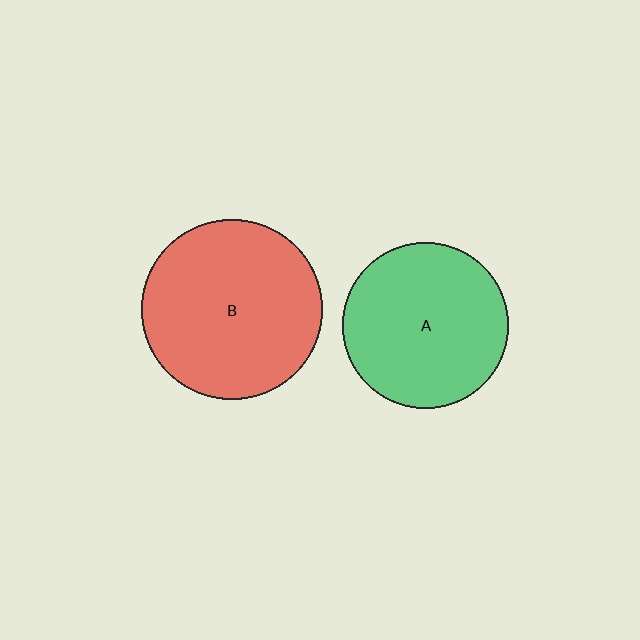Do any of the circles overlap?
No, none of the circles overlap.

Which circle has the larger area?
Circle B (red).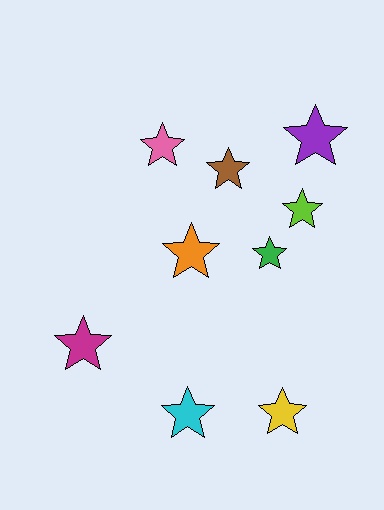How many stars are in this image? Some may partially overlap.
There are 9 stars.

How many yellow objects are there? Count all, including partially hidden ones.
There is 1 yellow object.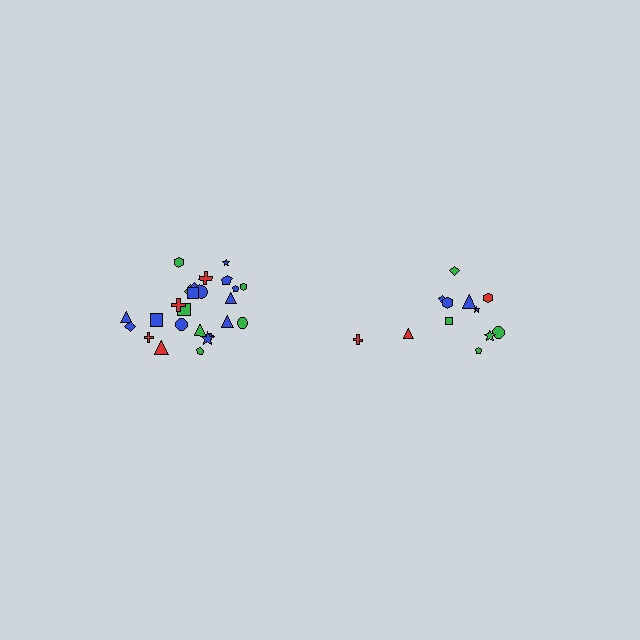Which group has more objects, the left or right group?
The left group.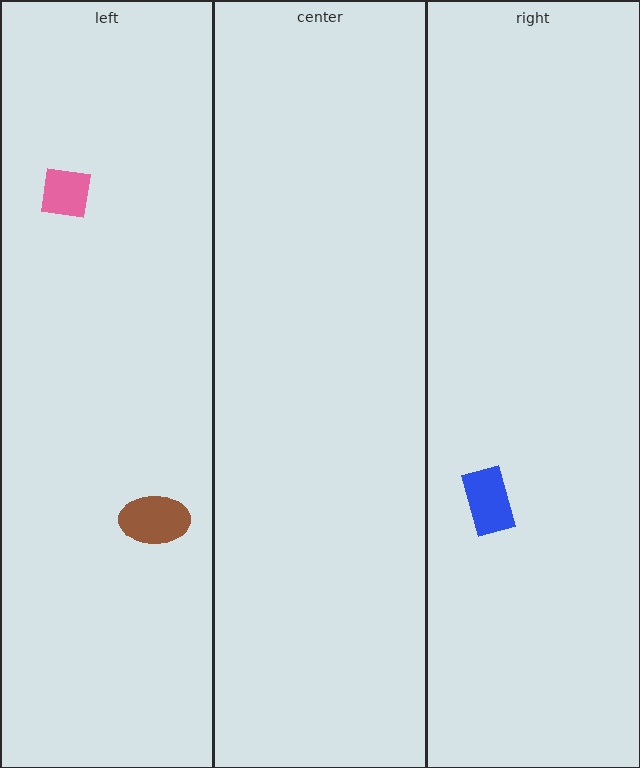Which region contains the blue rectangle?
The right region.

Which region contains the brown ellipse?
The left region.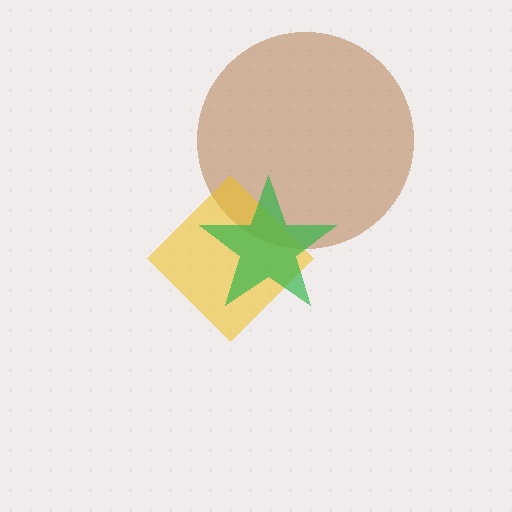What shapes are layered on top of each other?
The layered shapes are: a brown circle, a yellow diamond, a green star.